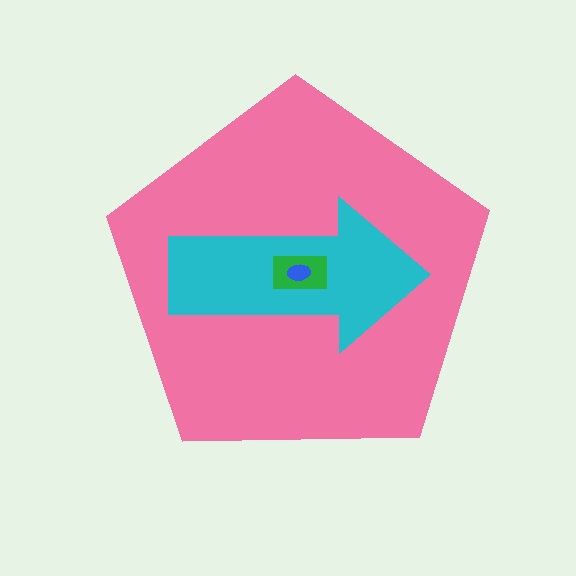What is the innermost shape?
The blue ellipse.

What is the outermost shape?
The pink pentagon.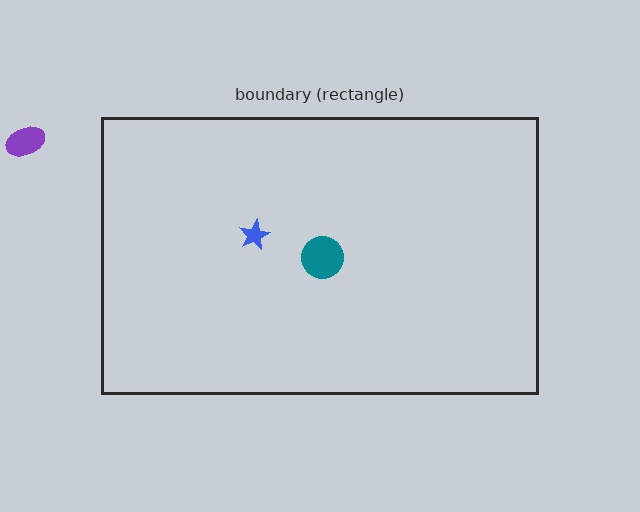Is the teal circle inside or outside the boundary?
Inside.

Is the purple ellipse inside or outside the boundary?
Outside.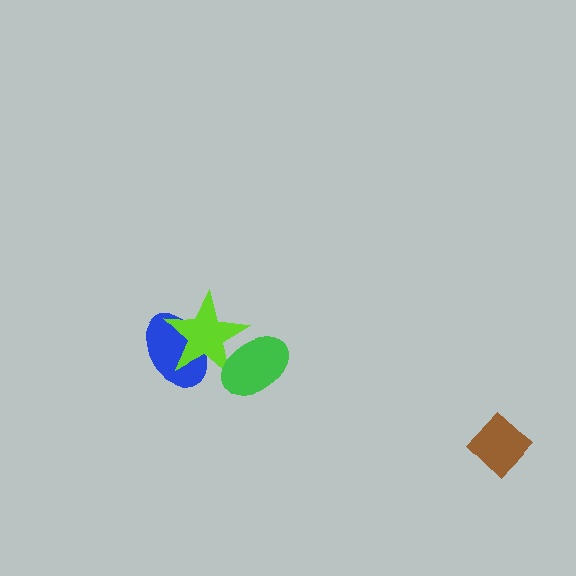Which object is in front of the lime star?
The green ellipse is in front of the lime star.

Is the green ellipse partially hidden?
No, no other shape covers it.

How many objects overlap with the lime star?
2 objects overlap with the lime star.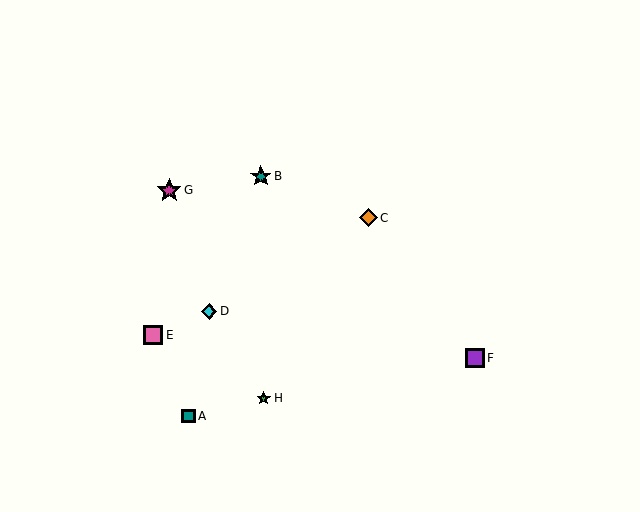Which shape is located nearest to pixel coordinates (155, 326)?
The pink square (labeled E) at (153, 335) is nearest to that location.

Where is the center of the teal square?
The center of the teal square is at (188, 416).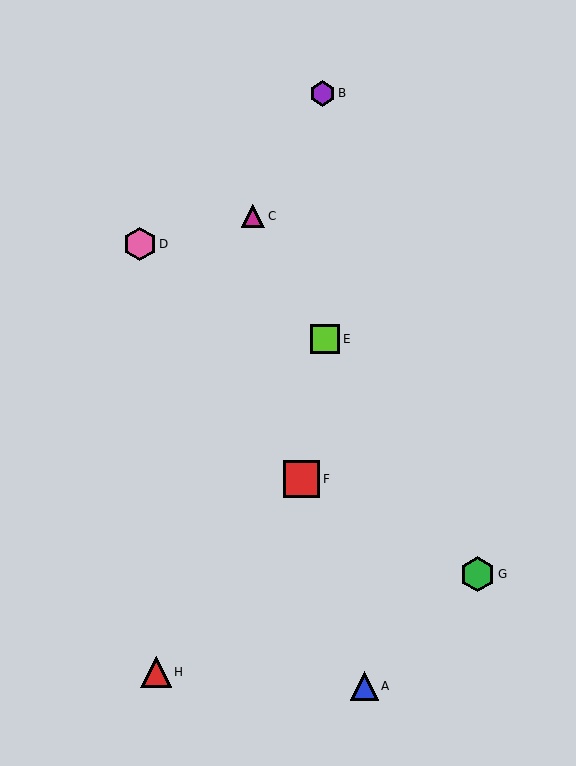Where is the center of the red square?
The center of the red square is at (302, 479).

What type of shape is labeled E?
Shape E is a lime square.